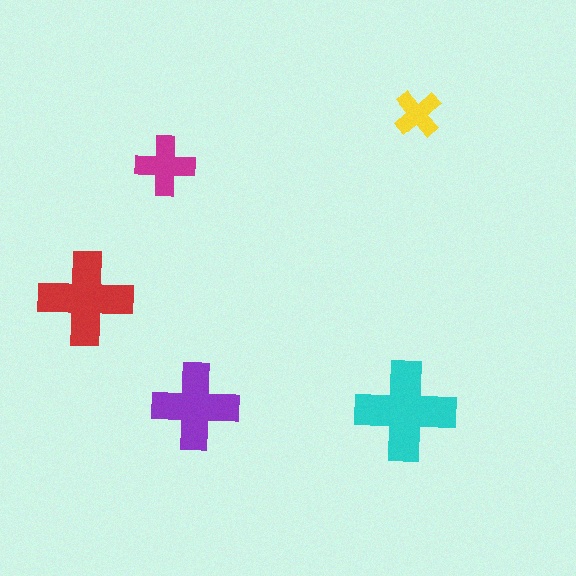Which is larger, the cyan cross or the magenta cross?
The cyan one.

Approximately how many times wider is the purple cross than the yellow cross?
About 2 times wider.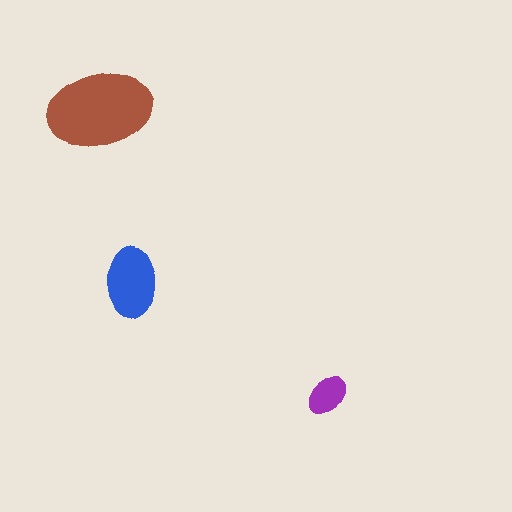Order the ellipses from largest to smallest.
the brown one, the blue one, the purple one.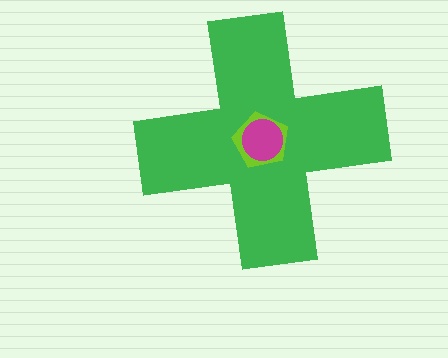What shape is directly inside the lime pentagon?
The magenta circle.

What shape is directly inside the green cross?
The lime pentagon.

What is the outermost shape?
The green cross.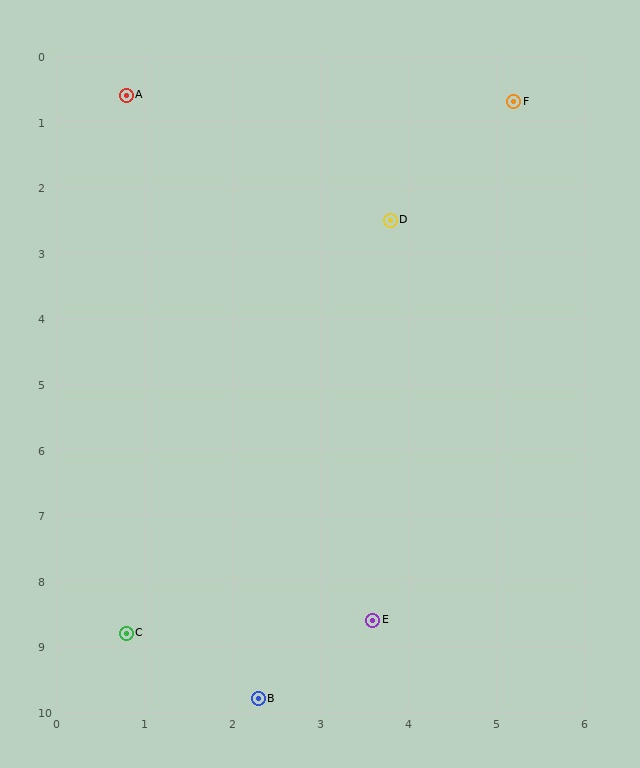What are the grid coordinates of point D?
Point D is at approximately (3.8, 2.5).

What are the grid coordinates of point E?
Point E is at approximately (3.6, 8.6).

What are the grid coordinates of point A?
Point A is at approximately (0.8, 0.6).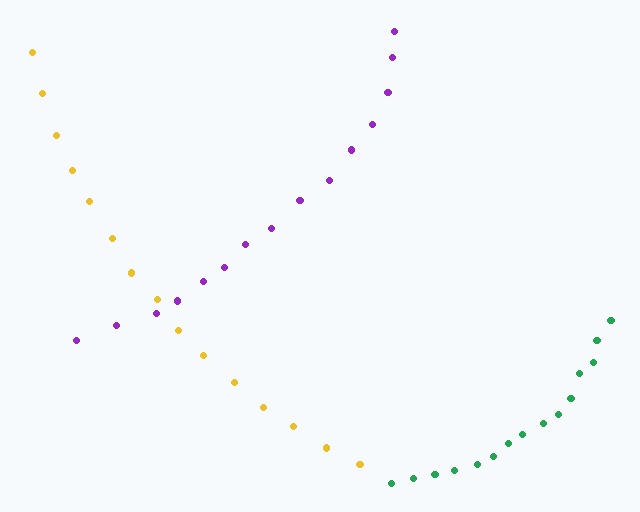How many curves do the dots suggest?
There are 3 distinct paths.